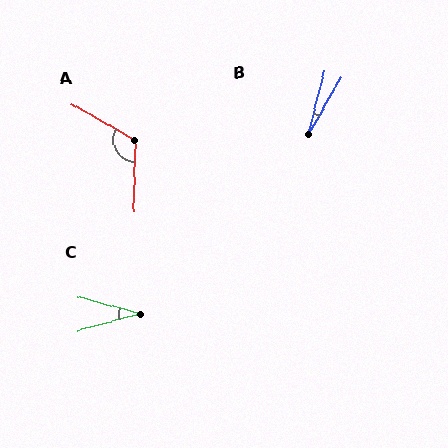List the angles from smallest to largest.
B (15°), C (31°), A (119°).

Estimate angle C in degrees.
Approximately 31 degrees.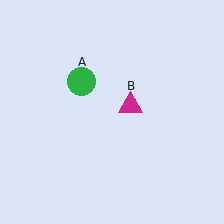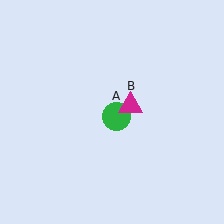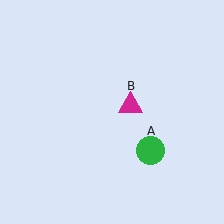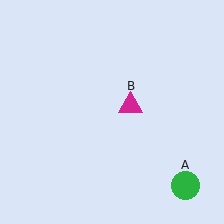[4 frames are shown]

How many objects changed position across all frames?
1 object changed position: green circle (object A).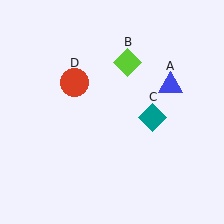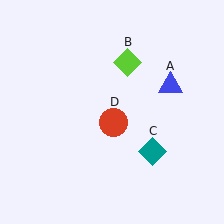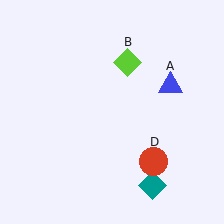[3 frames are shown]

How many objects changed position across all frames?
2 objects changed position: teal diamond (object C), red circle (object D).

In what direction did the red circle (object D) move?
The red circle (object D) moved down and to the right.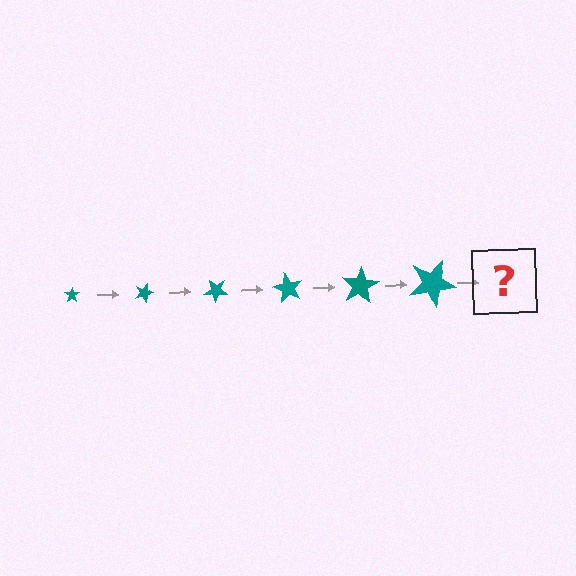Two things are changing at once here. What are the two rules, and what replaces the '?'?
The two rules are that the star grows larger each step and it rotates 20 degrees each step. The '?' should be a star, larger than the previous one and rotated 120 degrees from the start.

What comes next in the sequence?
The next element should be a star, larger than the previous one and rotated 120 degrees from the start.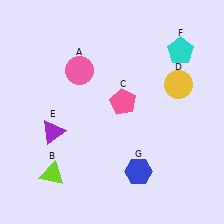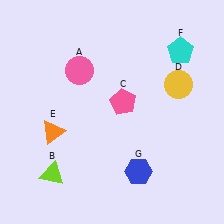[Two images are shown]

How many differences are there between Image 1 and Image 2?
There is 1 difference between the two images.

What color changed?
The triangle (E) changed from purple in Image 1 to orange in Image 2.